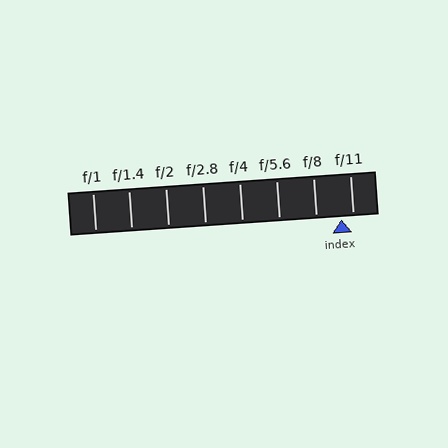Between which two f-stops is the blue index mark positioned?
The index mark is between f/8 and f/11.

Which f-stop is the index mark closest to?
The index mark is closest to f/11.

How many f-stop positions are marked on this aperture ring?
There are 8 f-stop positions marked.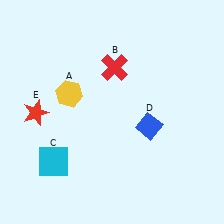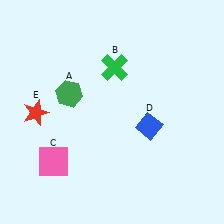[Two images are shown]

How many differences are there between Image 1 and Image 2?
There are 3 differences between the two images.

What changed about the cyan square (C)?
In Image 1, C is cyan. In Image 2, it changed to pink.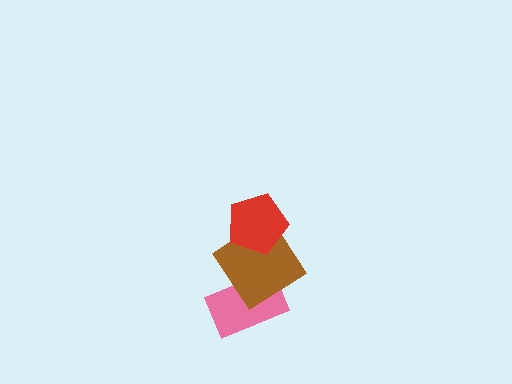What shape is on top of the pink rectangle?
The brown diamond is on top of the pink rectangle.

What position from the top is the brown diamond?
The brown diamond is 2nd from the top.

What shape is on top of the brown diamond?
The red pentagon is on top of the brown diamond.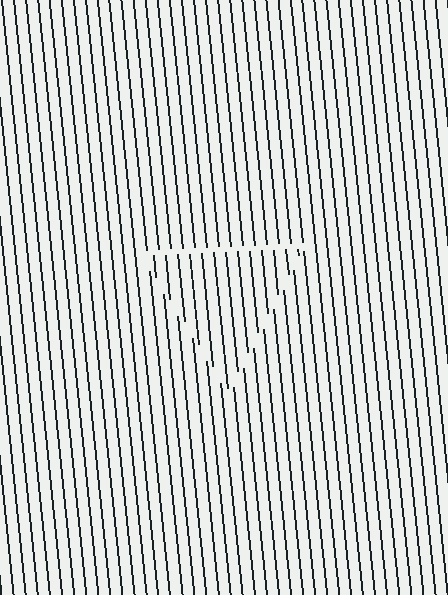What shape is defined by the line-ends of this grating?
An illusory triangle. The interior of the shape contains the same grating, shifted by half a period — the contour is defined by the phase discontinuity where line-ends from the inner and outer gratings abut.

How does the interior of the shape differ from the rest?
The interior of the shape contains the same grating, shifted by half a period — the contour is defined by the phase discontinuity where line-ends from the inner and outer gratings abut.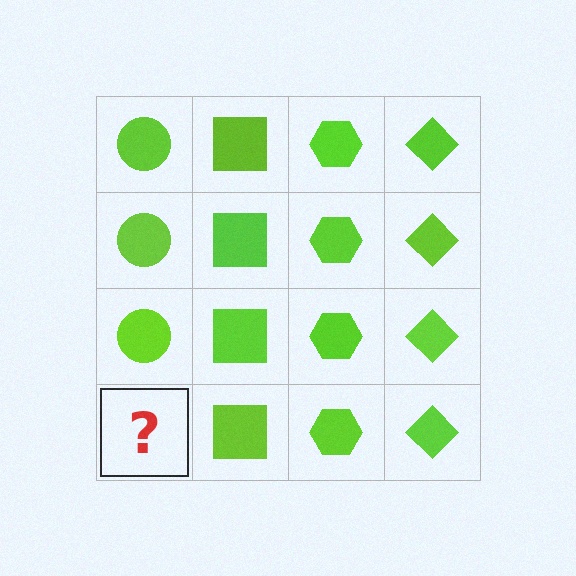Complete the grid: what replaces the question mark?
The question mark should be replaced with a lime circle.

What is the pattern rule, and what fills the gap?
The rule is that each column has a consistent shape. The gap should be filled with a lime circle.